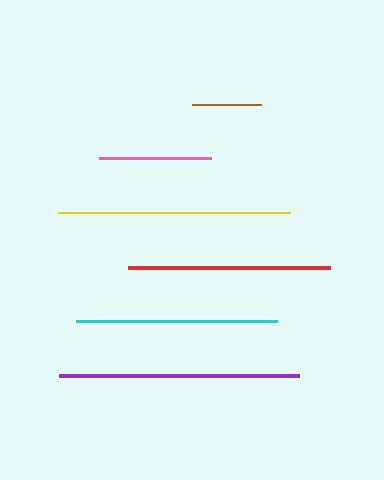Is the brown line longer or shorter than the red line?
The red line is longer than the brown line.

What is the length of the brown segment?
The brown segment is approximately 70 pixels long.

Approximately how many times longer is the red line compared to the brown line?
The red line is approximately 2.9 times the length of the brown line.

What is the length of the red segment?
The red segment is approximately 202 pixels long.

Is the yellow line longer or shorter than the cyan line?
The yellow line is longer than the cyan line.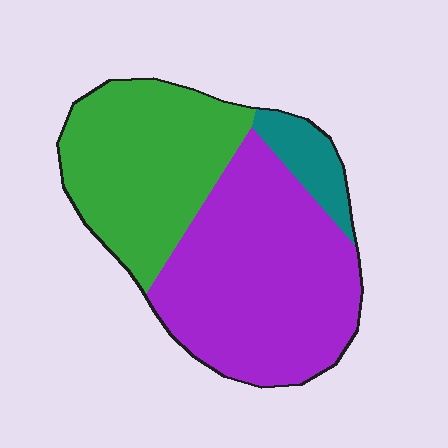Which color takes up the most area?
Purple, at roughly 55%.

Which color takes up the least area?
Teal, at roughly 10%.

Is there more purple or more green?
Purple.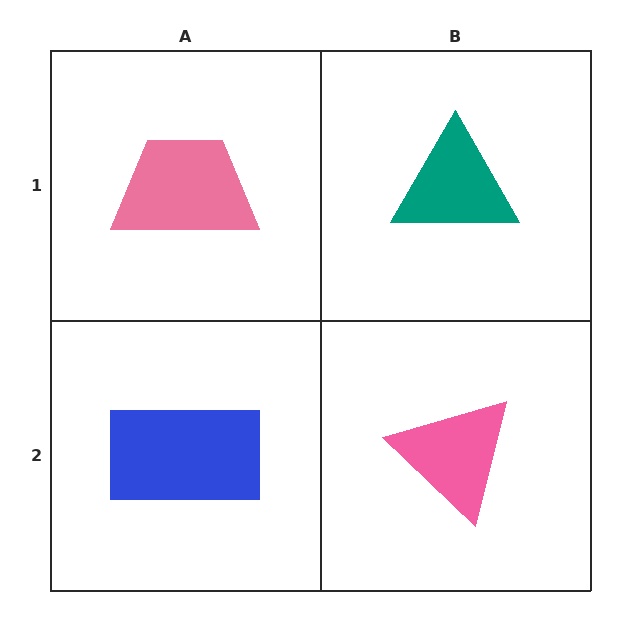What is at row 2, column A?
A blue rectangle.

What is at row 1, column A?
A pink trapezoid.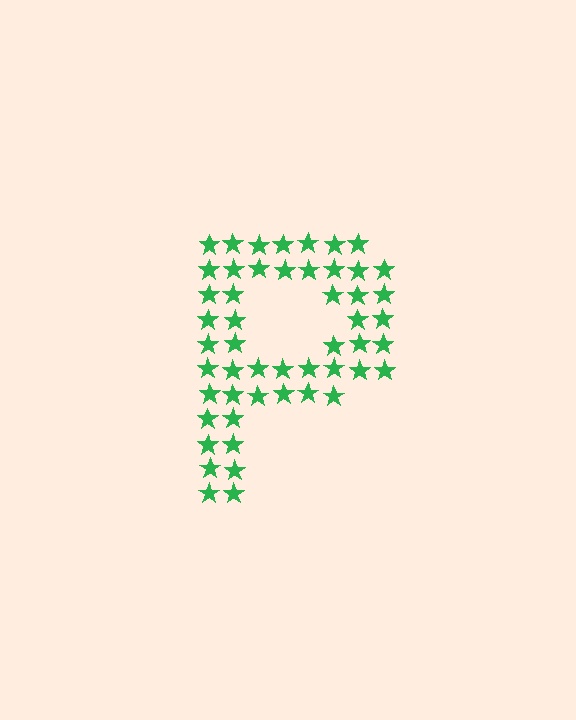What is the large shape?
The large shape is the letter P.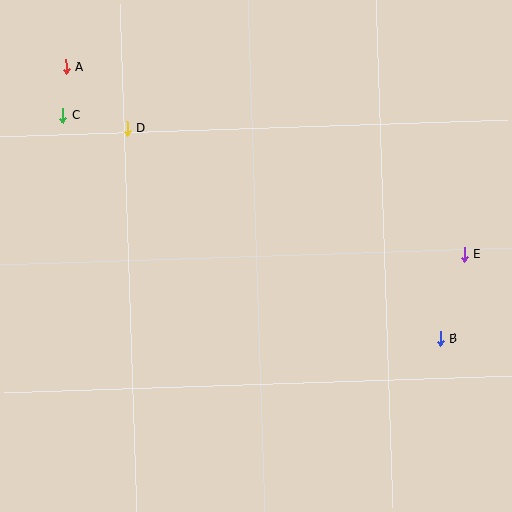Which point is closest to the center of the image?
Point D at (127, 128) is closest to the center.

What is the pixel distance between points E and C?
The distance between E and C is 424 pixels.